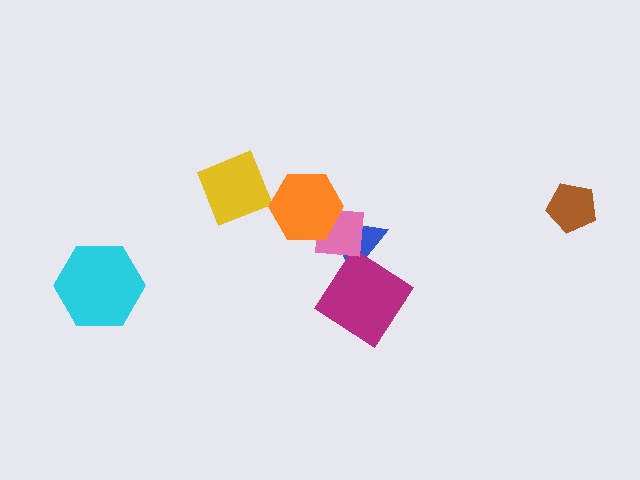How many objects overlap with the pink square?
2 objects overlap with the pink square.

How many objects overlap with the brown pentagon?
0 objects overlap with the brown pentagon.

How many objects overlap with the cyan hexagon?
0 objects overlap with the cyan hexagon.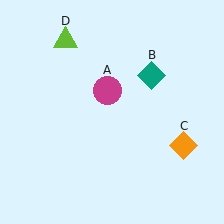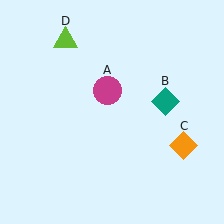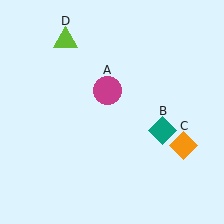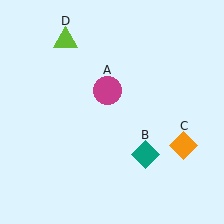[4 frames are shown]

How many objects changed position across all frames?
1 object changed position: teal diamond (object B).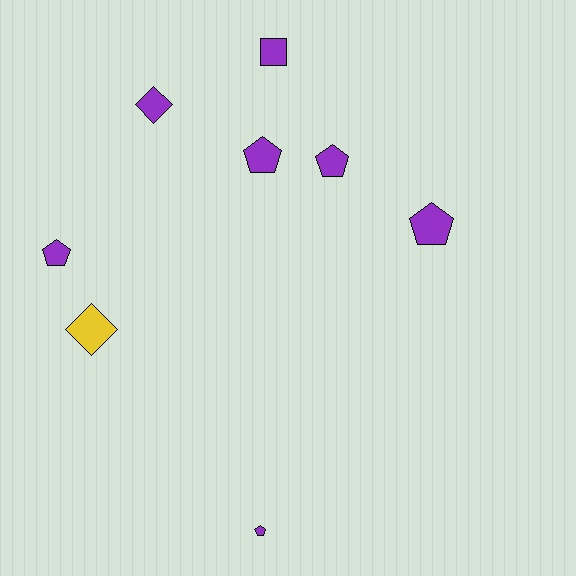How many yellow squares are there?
There are no yellow squares.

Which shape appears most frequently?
Pentagon, with 5 objects.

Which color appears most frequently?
Purple, with 7 objects.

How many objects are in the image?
There are 8 objects.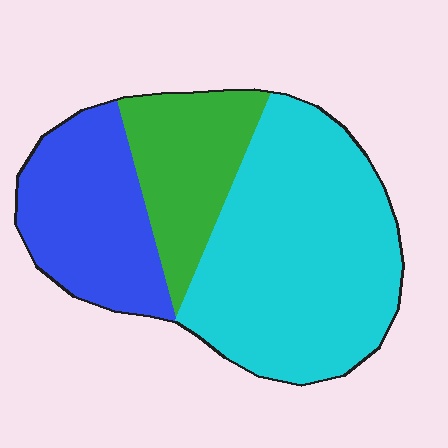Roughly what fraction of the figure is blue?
Blue takes up about one quarter (1/4) of the figure.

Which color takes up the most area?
Cyan, at roughly 55%.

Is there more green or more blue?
Blue.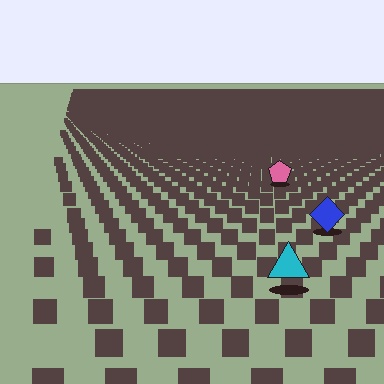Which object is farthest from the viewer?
The pink pentagon is farthest from the viewer. It appears smaller and the ground texture around it is denser.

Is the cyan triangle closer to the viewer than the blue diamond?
Yes. The cyan triangle is closer — you can tell from the texture gradient: the ground texture is coarser near it.